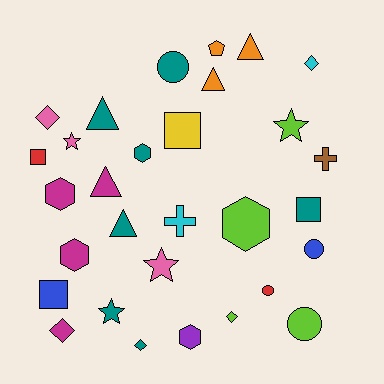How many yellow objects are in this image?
There is 1 yellow object.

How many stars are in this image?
There are 4 stars.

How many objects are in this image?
There are 30 objects.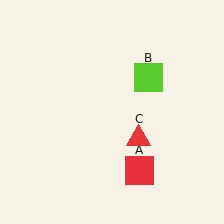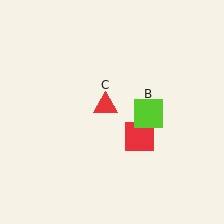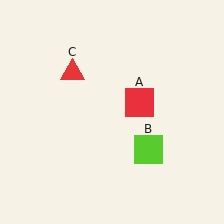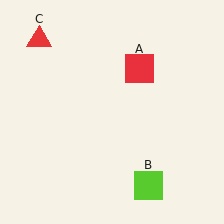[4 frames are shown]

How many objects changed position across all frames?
3 objects changed position: red square (object A), lime square (object B), red triangle (object C).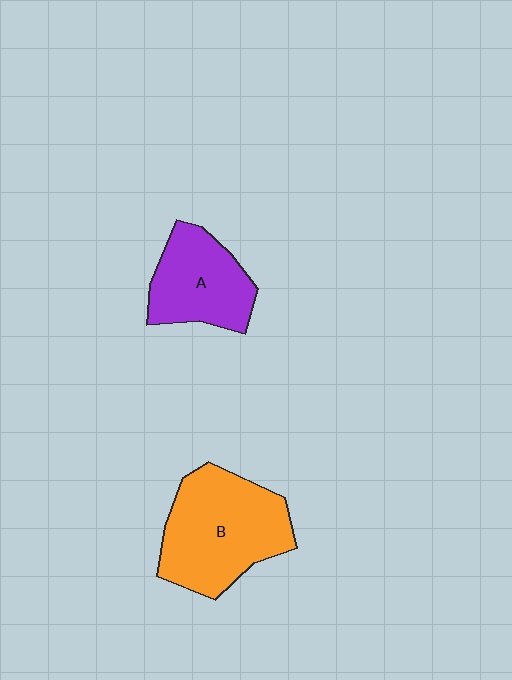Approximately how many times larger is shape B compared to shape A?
Approximately 1.5 times.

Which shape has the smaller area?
Shape A (purple).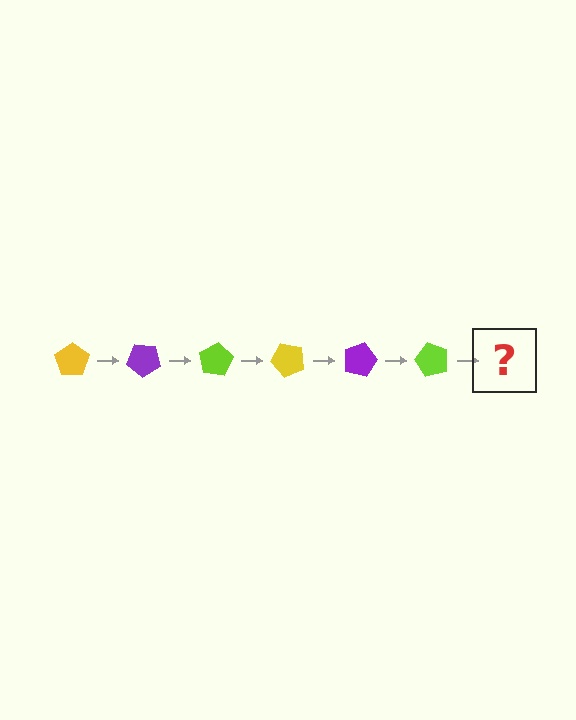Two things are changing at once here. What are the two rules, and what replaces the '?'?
The two rules are that it rotates 40 degrees each step and the color cycles through yellow, purple, and lime. The '?' should be a yellow pentagon, rotated 240 degrees from the start.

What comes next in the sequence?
The next element should be a yellow pentagon, rotated 240 degrees from the start.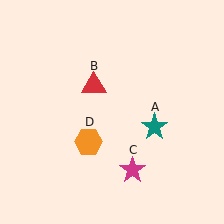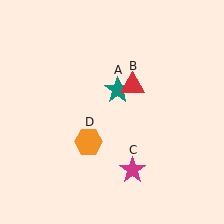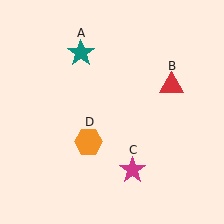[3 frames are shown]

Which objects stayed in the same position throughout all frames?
Magenta star (object C) and orange hexagon (object D) remained stationary.